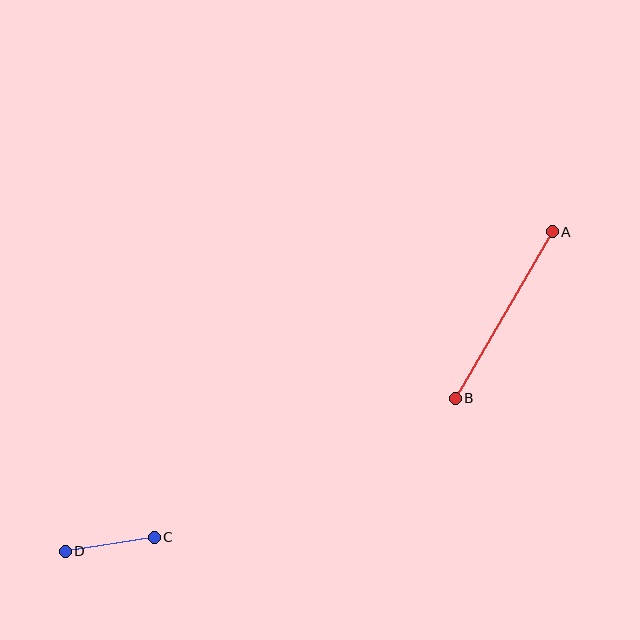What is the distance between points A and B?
The distance is approximately 193 pixels.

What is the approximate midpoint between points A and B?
The midpoint is at approximately (504, 315) pixels.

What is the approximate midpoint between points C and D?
The midpoint is at approximately (110, 544) pixels.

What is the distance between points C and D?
The distance is approximately 90 pixels.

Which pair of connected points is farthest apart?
Points A and B are farthest apart.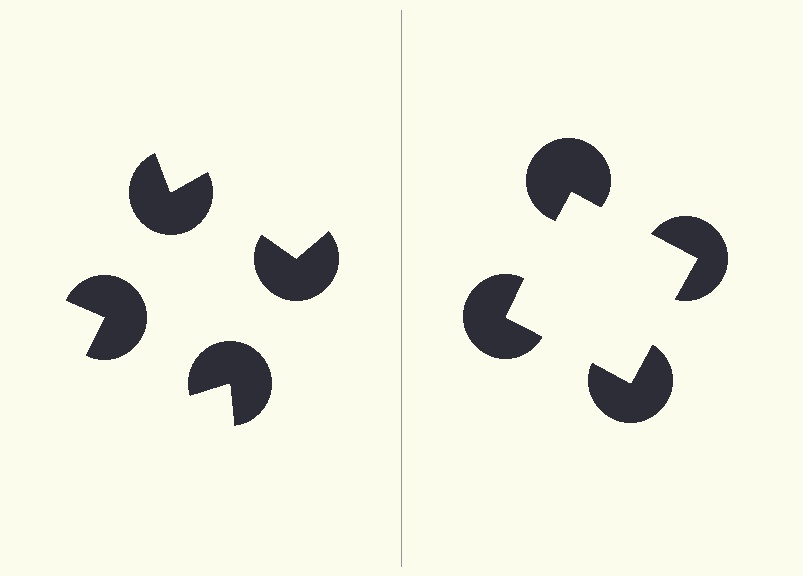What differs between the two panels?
The pac-man discs are positioned identically on both sides; only the wedge orientations differ. On the right they align to a square; on the left they are misaligned.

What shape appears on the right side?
An illusory square.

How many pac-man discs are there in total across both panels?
8 — 4 on each side.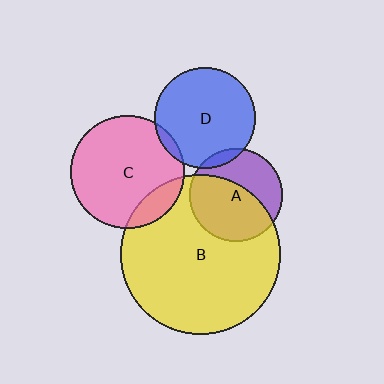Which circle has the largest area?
Circle B (yellow).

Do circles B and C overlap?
Yes.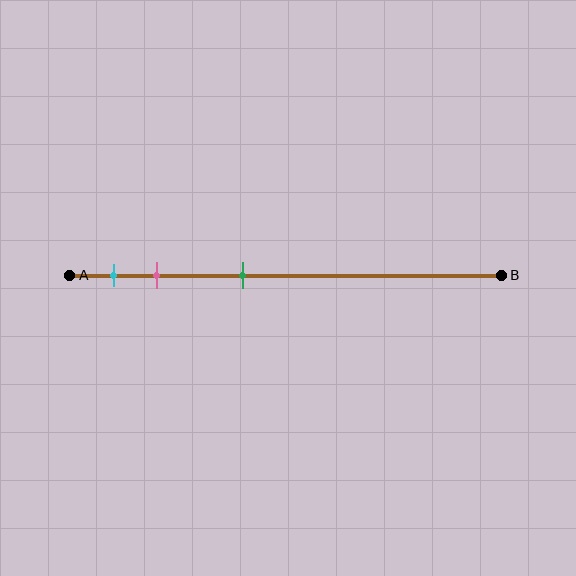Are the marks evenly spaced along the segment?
No, the marks are not evenly spaced.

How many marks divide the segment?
There are 3 marks dividing the segment.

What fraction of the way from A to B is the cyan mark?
The cyan mark is approximately 10% (0.1) of the way from A to B.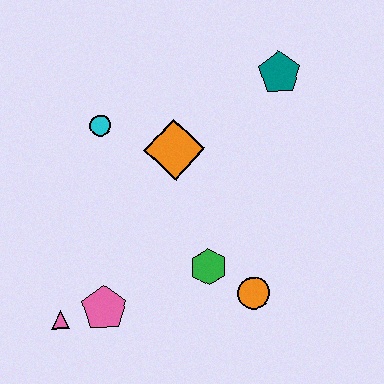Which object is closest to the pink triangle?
The pink pentagon is closest to the pink triangle.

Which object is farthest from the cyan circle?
The orange circle is farthest from the cyan circle.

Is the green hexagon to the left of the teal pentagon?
Yes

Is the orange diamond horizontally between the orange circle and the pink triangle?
Yes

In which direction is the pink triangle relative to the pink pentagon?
The pink triangle is to the left of the pink pentagon.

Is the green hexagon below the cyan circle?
Yes